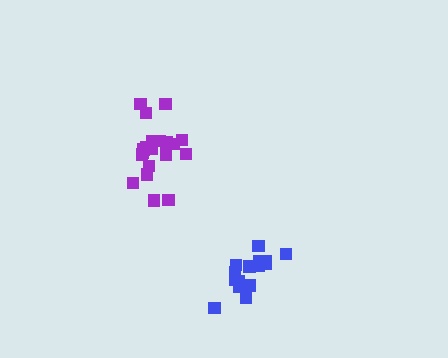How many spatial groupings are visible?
There are 2 spatial groupings.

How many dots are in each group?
Group 1: 20 dots, Group 2: 15 dots (35 total).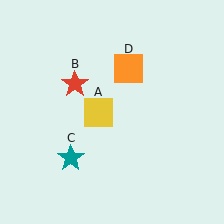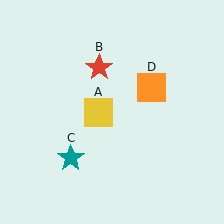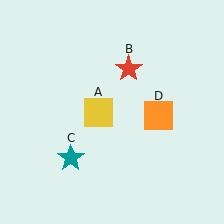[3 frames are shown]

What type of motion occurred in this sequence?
The red star (object B), orange square (object D) rotated clockwise around the center of the scene.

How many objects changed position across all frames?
2 objects changed position: red star (object B), orange square (object D).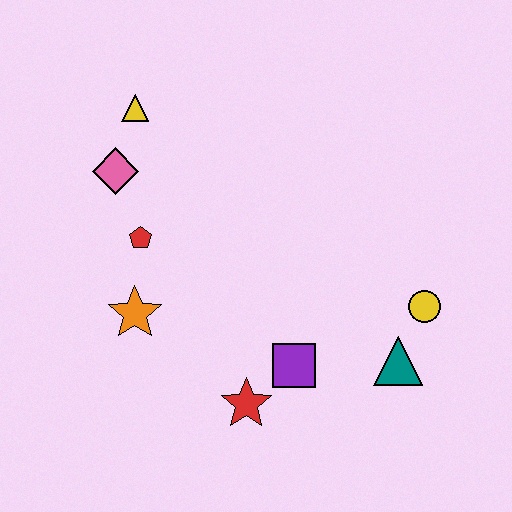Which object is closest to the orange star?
The red pentagon is closest to the orange star.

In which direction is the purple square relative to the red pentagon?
The purple square is to the right of the red pentagon.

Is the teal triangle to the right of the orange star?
Yes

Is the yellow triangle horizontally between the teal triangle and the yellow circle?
No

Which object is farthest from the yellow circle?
The yellow triangle is farthest from the yellow circle.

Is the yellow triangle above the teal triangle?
Yes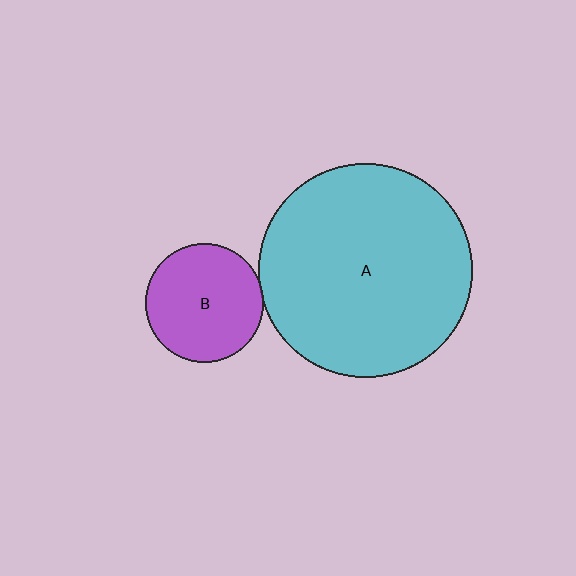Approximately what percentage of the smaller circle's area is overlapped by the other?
Approximately 5%.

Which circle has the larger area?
Circle A (cyan).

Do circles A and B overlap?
Yes.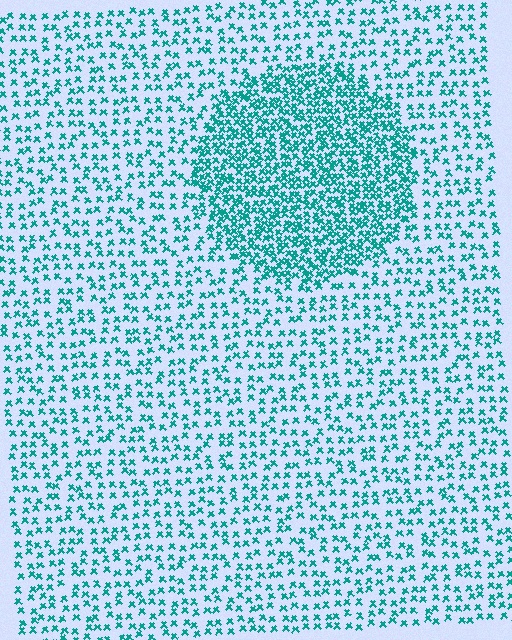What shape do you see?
I see a circle.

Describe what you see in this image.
The image contains small teal elements arranged at two different densities. A circle-shaped region is visible where the elements are more densely packed than the surrounding area.